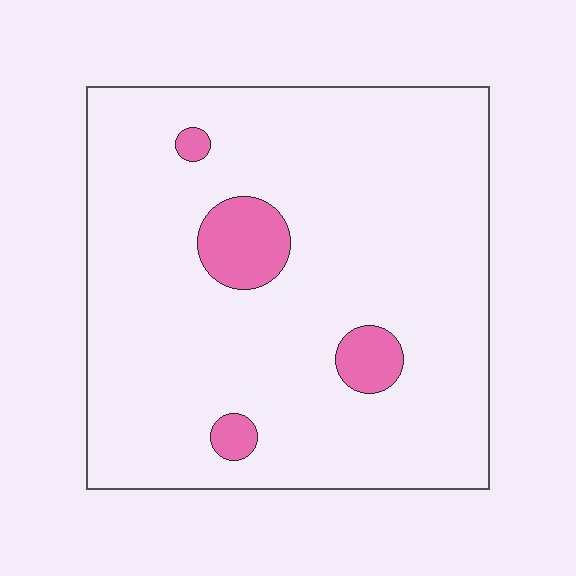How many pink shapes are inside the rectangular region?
4.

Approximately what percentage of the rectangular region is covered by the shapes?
Approximately 10%.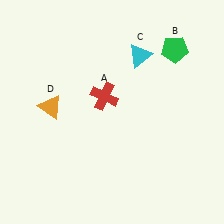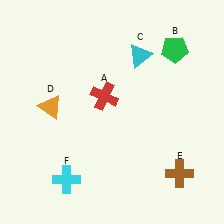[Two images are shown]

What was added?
A brown cross (E), a cyan cross (F) were added in Image 2.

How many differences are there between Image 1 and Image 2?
There are 2 differences between the two images.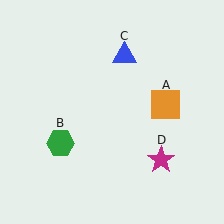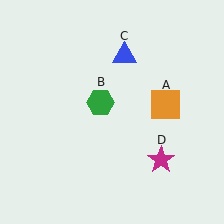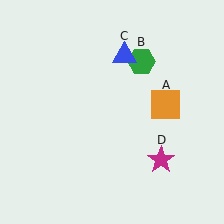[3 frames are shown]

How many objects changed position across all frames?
1 object changed position: green hexagon (object B).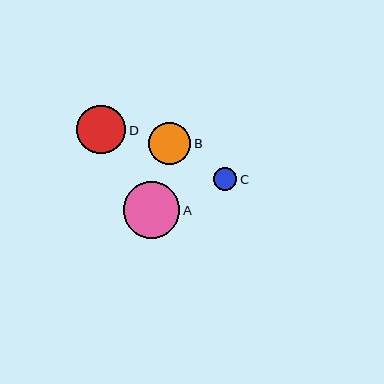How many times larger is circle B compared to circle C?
Circle B is approximately 1.8 times the size of circle C.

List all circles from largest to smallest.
From largest to smallest: A, D, B, C.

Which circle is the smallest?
Circle C is the smallest with a size of approximately 23 pixels.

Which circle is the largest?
Circle A is the largest with a size of approximately 56 pixels.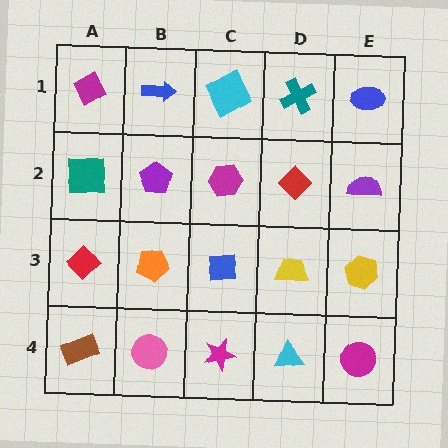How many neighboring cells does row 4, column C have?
3.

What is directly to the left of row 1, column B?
A magenta diamond.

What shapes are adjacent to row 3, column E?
A purple semicircle (row 2, column E), a magenta circle (row 4, column E), a yellow trapezoid (row 3, column D).